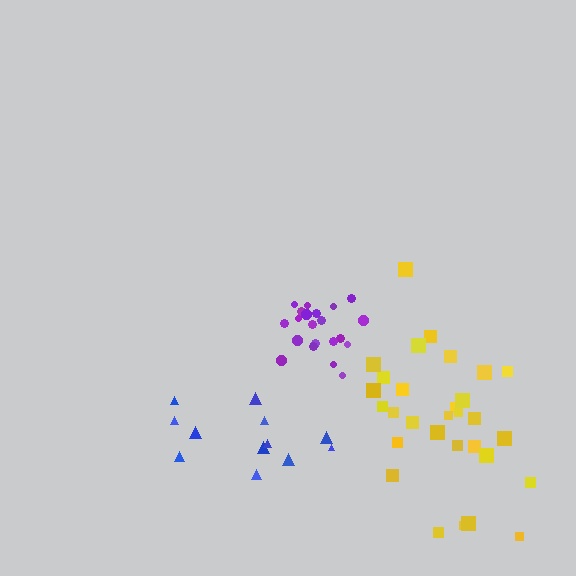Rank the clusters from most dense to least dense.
purple, yellow, blue.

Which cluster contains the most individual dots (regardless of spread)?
Yellow (30).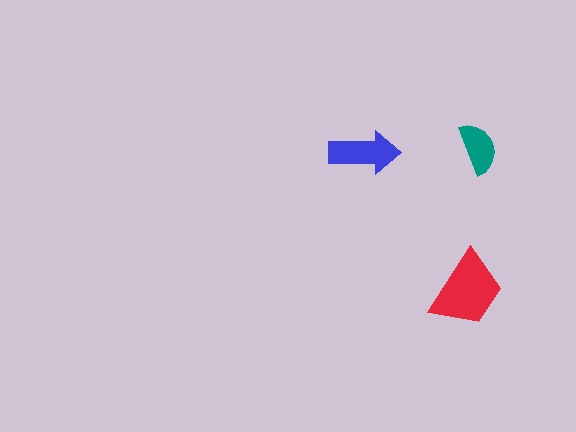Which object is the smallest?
The teal semicircle.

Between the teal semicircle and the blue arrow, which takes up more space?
The blue arrow.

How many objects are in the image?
There are 3 objects in the image.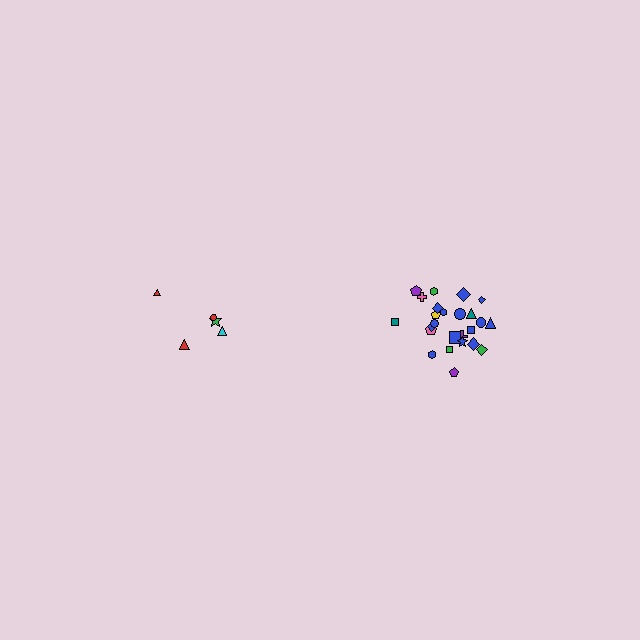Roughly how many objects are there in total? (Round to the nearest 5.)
Roughly 30 objects in total.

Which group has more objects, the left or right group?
The right group.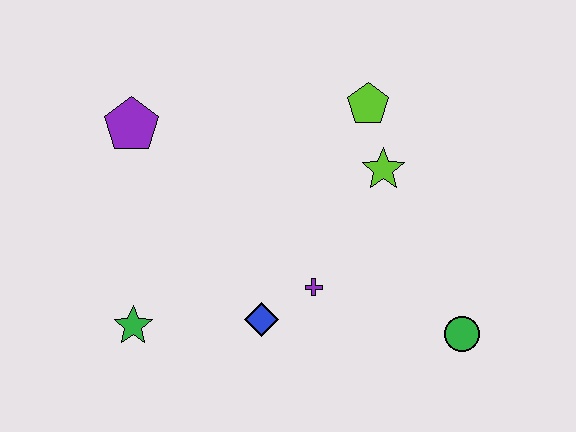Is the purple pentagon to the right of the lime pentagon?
No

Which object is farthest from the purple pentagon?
The green circle is farthest from the purple pentagon.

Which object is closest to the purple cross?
The blue diamond is closest to the purple cross.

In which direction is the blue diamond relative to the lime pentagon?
The blue diamond is below the lime pentagon.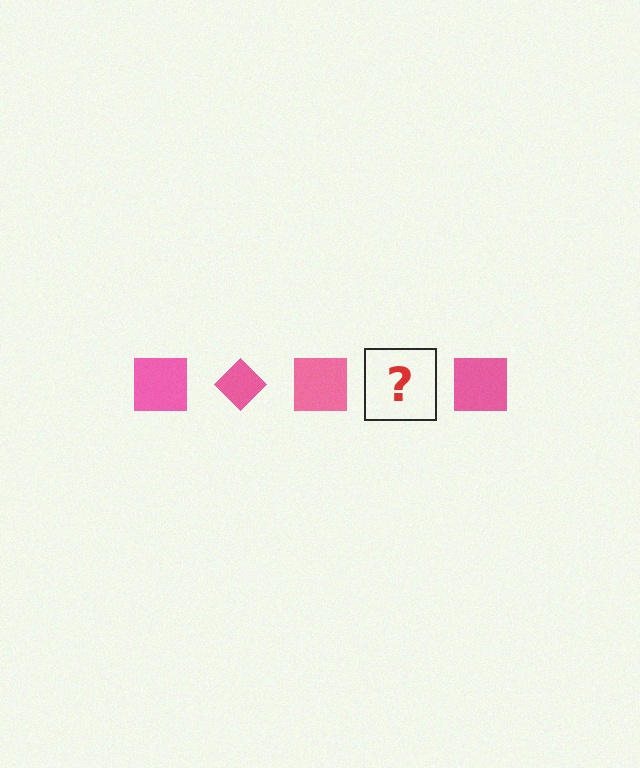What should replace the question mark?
The question mark should be replaced with a pink diamond.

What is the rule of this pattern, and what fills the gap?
The rule is that the pattern cycles through square, diamond shapes in pink. The gap should be filled with a pink diamond.